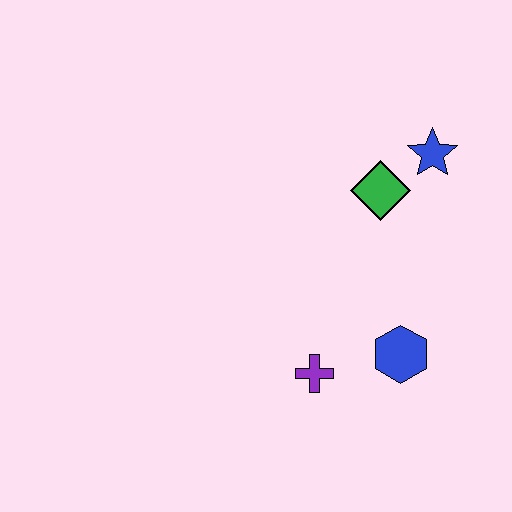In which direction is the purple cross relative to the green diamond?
The purple cross is below the green diamond.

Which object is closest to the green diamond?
The blue star is closest to the green diamond.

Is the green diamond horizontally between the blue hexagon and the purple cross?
Yes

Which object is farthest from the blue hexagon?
The blue star is farthest from the blue hexagon.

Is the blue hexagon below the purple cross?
No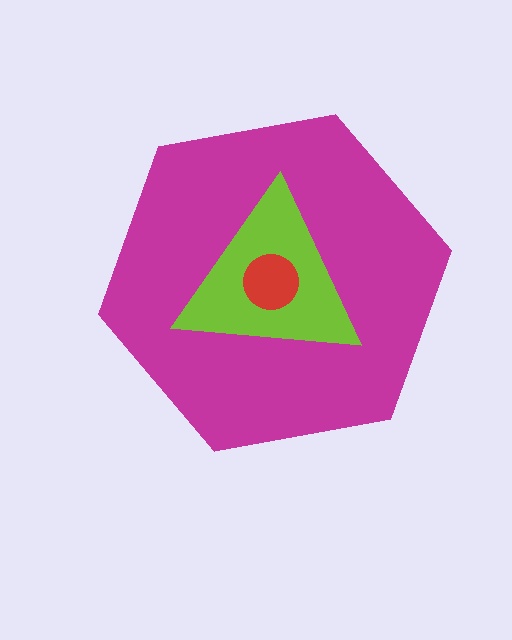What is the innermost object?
The red circle.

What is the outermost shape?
The magenta hexagon.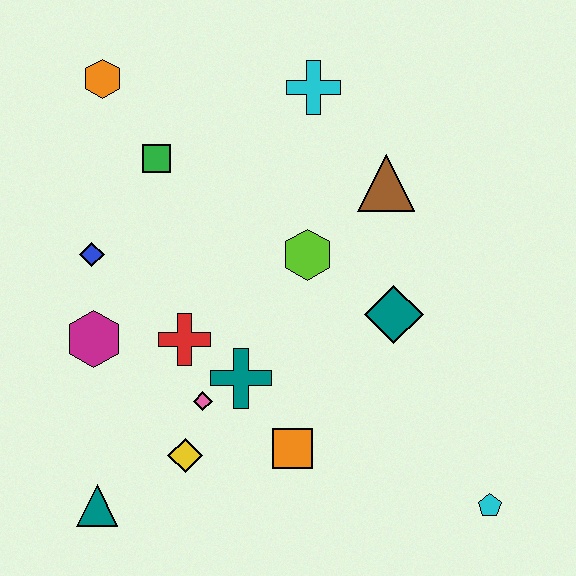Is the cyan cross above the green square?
Yes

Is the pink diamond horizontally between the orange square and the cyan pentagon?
No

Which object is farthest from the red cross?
The cyan pentagon is farthest from the red cross.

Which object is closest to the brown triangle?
The lime hexagon is closest to the brown triangle.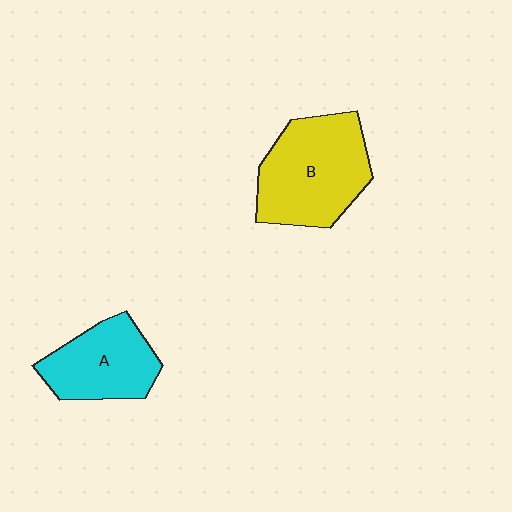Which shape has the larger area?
Shape B (yellow).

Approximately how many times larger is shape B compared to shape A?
Approximately 1.4 times.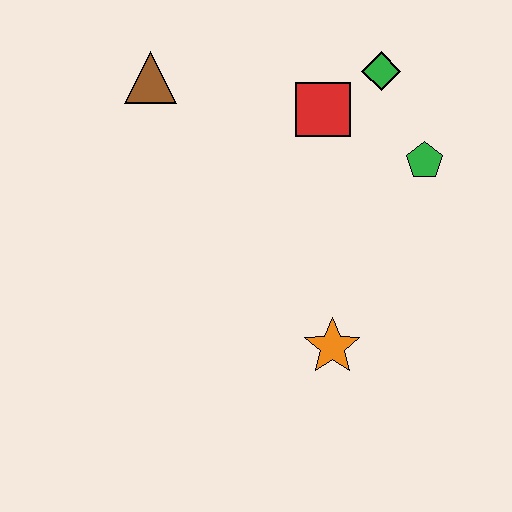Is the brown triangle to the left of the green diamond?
Yes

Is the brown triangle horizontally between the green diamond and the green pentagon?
No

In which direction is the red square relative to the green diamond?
The red square is to the left of the green diamond.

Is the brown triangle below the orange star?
No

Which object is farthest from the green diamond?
The orange star is farthest from the green diamond.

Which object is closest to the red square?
The green diamond is closest to the red square.